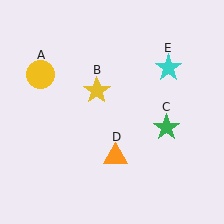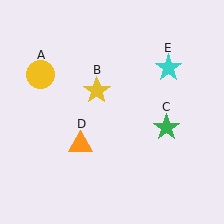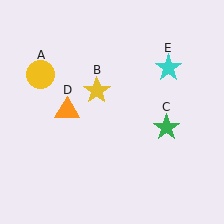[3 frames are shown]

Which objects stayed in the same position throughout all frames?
Yellow circle (object A) and yellow star (object B) and green star (object C) and cyan star (object E) remained stationary.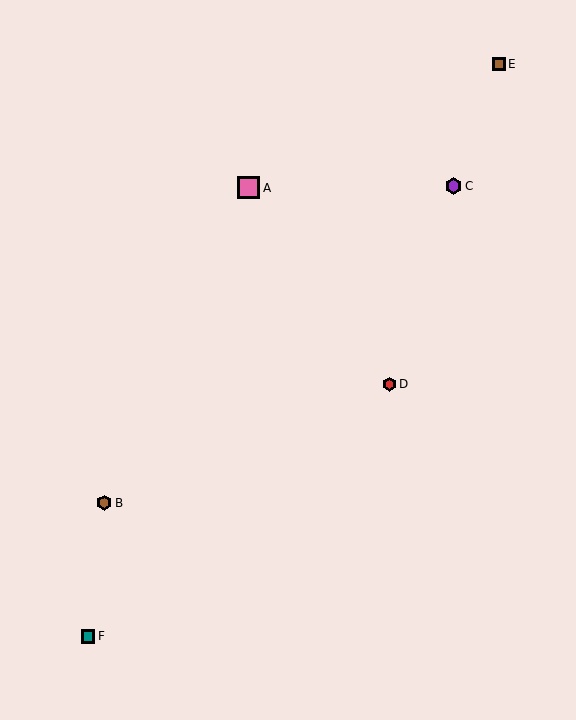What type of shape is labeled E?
Shape E is a brown square.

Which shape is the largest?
The pink square (labeled A) is the largest.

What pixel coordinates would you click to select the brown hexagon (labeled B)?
Click at (104, 503) to select the brown hexagon B.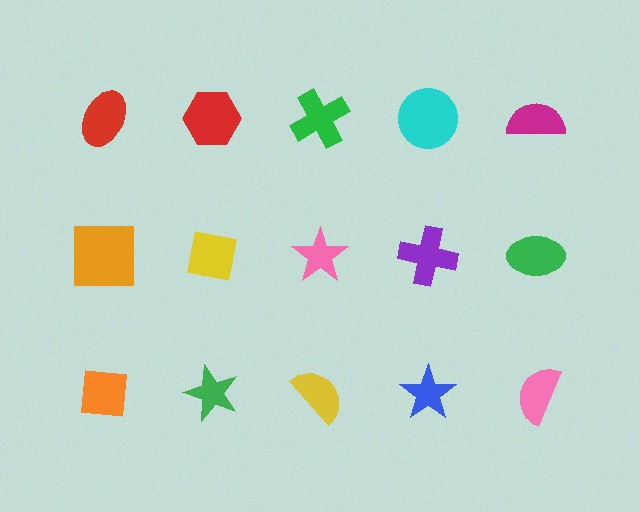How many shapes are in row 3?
5 shapes.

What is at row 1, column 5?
A magenta semicircle.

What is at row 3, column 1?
An orange square.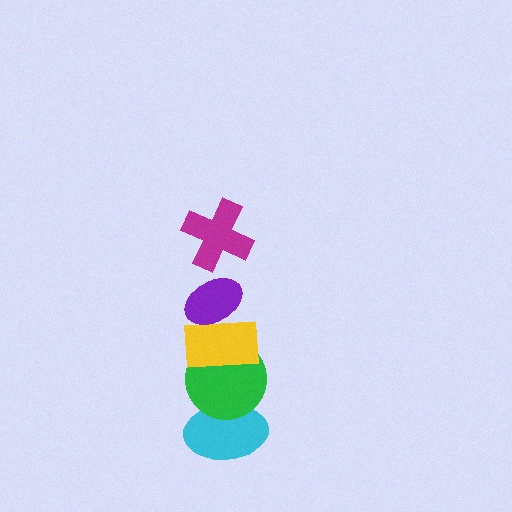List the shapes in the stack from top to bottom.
From top to bottom: the magenta cross, the purple ellipse, the yellow rectangle, the green circle, the cyan ellipse.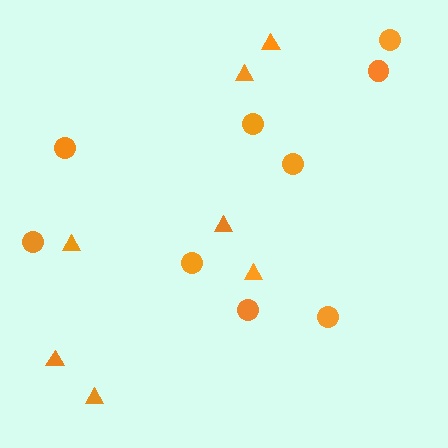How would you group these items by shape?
There are 2 groups: one group of circles (9) and one group of triangles (7).